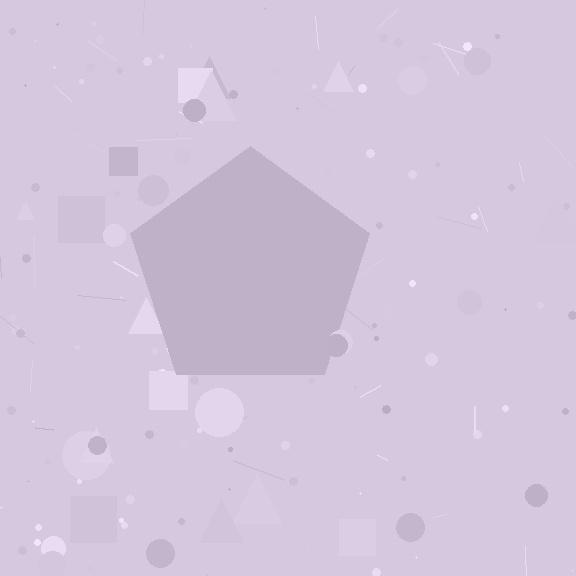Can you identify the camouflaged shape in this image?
The camouflaged shape is a pentagon.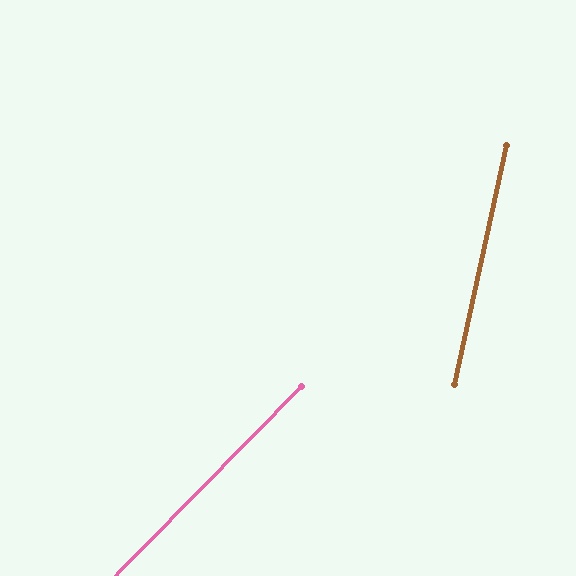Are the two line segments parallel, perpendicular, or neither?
Neither parallel nor perpendicular — they differ by about 32°.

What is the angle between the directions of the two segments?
Approximately 32 degrees.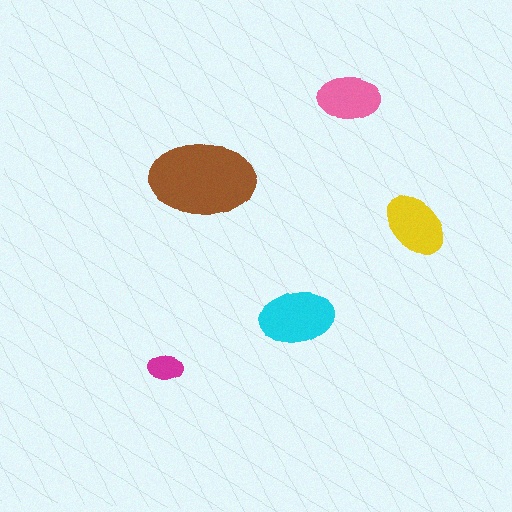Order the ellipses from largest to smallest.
the brown one, the cyan one, the yellow one, the pink one, the magenta one.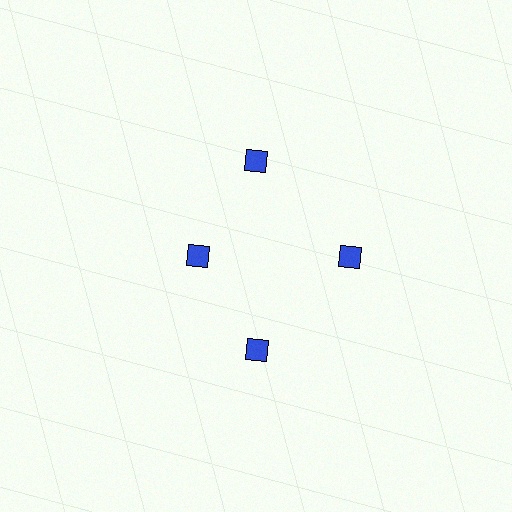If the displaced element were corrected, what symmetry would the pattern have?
It would have 4-fold rotational symmetry — the pattern would map onto itself every 90 degrees.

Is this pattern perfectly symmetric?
No. The 4 blue diamonds are arranged in a ring, but one element near the 9 o'clock position is pulled inward toward the center, breaking the 4-fold rotational symmetry.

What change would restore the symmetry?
The symmetry would be restored by moving it outward, back onto the ring so that all 4 diamonds sit at equal angles and equal distance from the center.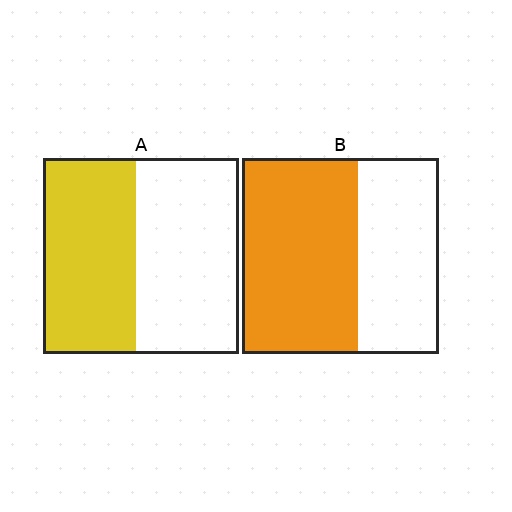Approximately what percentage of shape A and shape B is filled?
A is approximately 45% and B is approximately 60%.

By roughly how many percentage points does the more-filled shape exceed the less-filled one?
By roughly 10 percentage points (B over A).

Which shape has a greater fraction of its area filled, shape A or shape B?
Shape B.